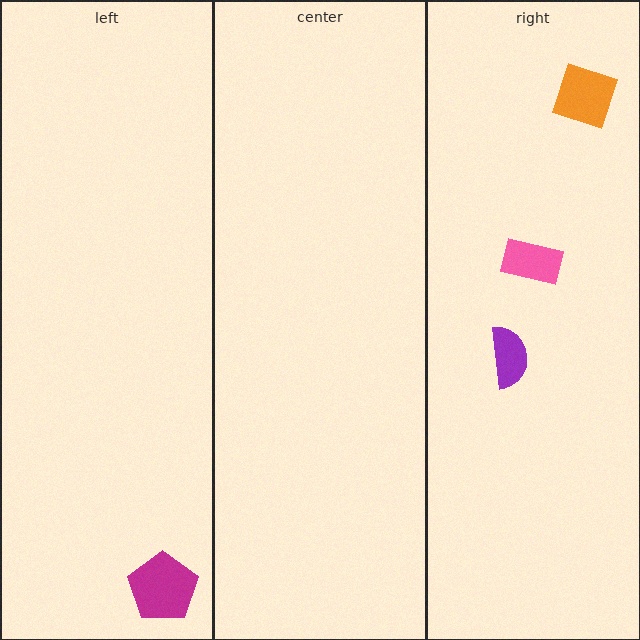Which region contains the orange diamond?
The right region.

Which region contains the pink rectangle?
The right region.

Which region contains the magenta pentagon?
The left region.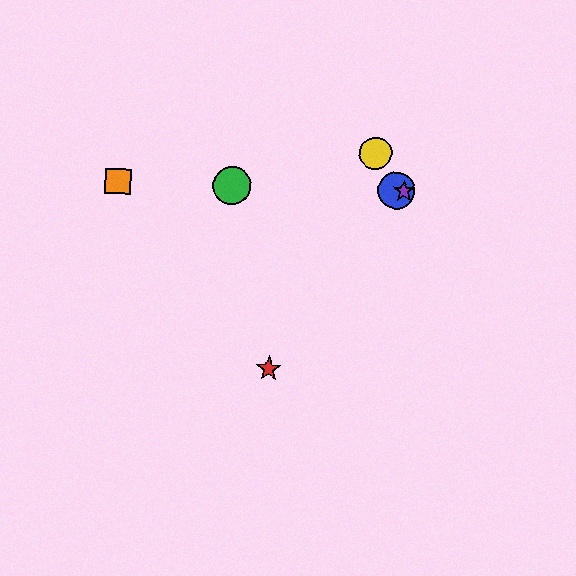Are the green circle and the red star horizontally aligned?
No, the green circle is at y≈185 and the red star is at y≈369.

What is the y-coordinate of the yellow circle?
The yellow circle is at y≈153.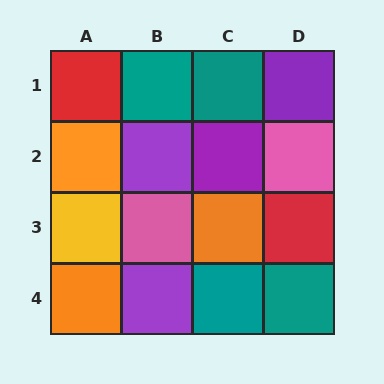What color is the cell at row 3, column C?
Orange.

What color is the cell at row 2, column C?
Purple.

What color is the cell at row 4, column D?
Teal.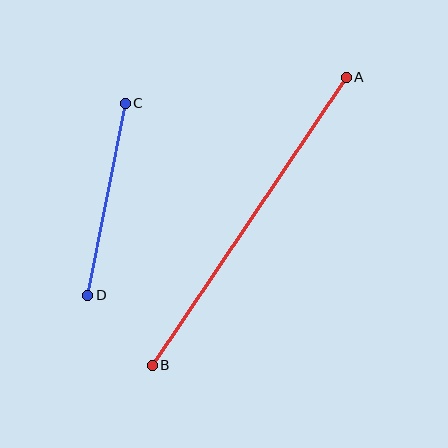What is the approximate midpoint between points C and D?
The midpoint is at approximately (107, 199) pixels.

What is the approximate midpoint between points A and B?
The midpoint is at approximately (249, 221) pixels.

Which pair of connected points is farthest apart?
Points A and B are farthest apart.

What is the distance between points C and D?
The distance is approximately 196 pixels.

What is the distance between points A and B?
The distance is approximately 348 pixels.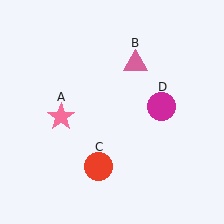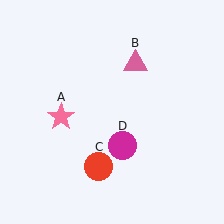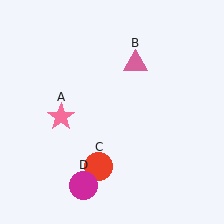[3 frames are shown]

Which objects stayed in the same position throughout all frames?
Pink star (object A) and pink triangle (object B) and red circle (object C) remained stationary.